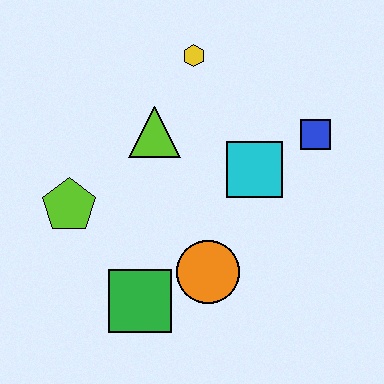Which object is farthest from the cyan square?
The lime pentagon is farthest from the cyan square.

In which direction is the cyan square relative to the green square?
The cyan square is above the green square.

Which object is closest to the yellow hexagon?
The lime triangle is closest to the yellow hexagon.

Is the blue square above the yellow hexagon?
No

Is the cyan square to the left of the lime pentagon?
No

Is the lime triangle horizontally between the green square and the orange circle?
Yes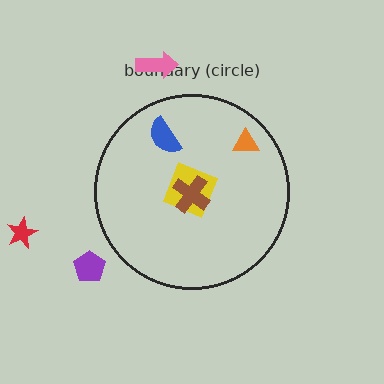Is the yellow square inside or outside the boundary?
Inside.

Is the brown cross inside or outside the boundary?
Inside.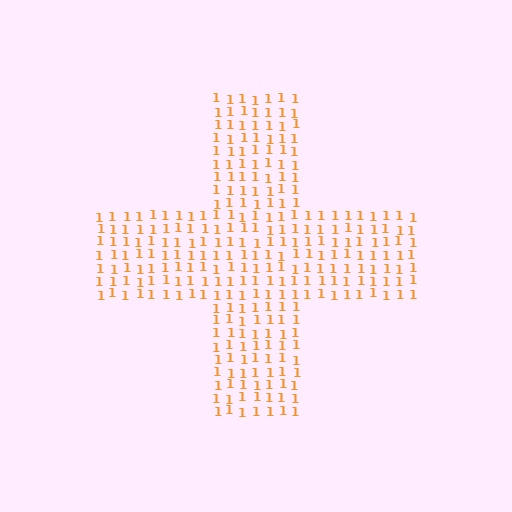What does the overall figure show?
The overall figure shows a cross.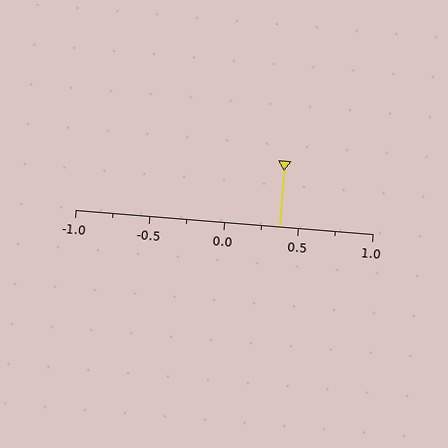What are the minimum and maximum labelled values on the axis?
The axis runs from -1.0 to 1.0.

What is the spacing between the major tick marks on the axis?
The major ticks are spaced 0.5 apart.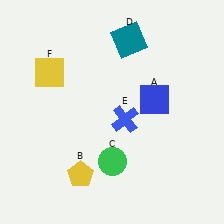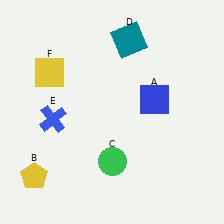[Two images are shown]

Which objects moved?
The objects that moved are: the yellow pentagon (B), the blue cross (E).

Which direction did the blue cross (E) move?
The blue cross (E) moved left.